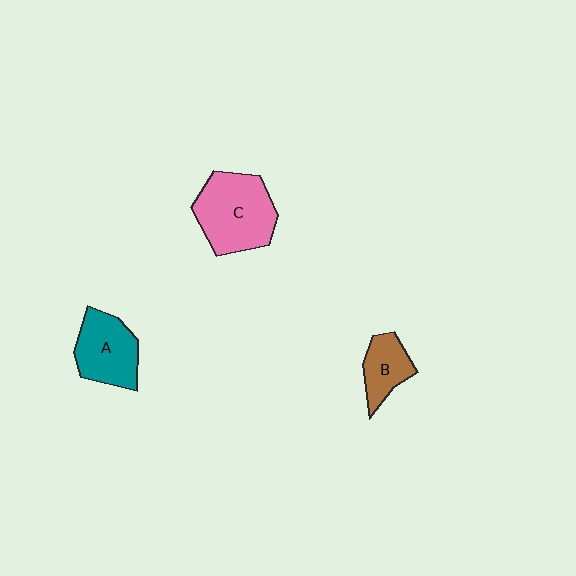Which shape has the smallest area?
Shape B (brown).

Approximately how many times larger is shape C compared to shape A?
Approximately 1.4 times.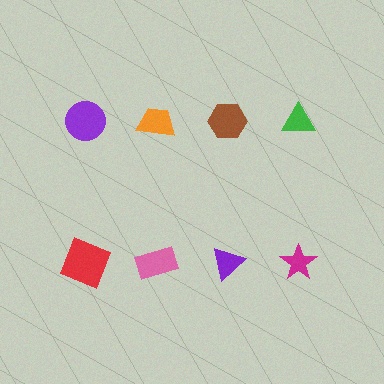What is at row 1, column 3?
A brown hexagon.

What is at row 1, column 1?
A purple circle.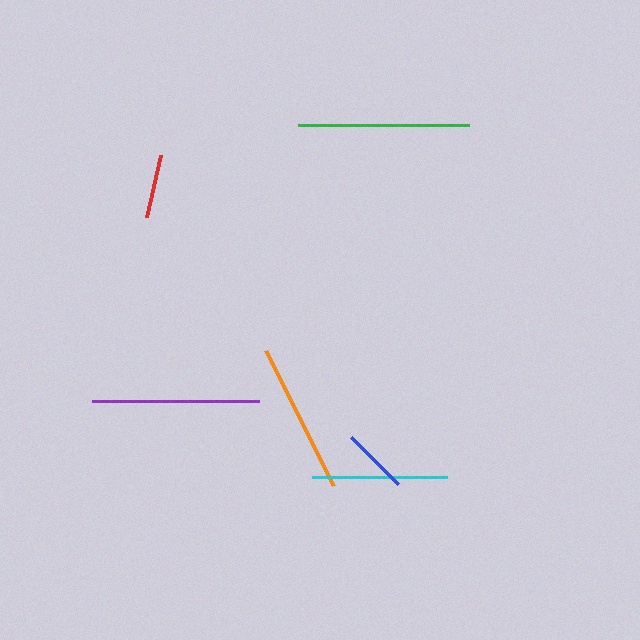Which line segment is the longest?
The green line is the longest at approximately 170 pixels.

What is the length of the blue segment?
The blue segment is approximately 67 pixels long.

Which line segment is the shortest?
The red line is the shortest at approximately 64 pixels.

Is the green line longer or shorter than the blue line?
The green line is longer than the blue line.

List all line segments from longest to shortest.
From longest to shortest: green, purple, orange, cyan, blue, red.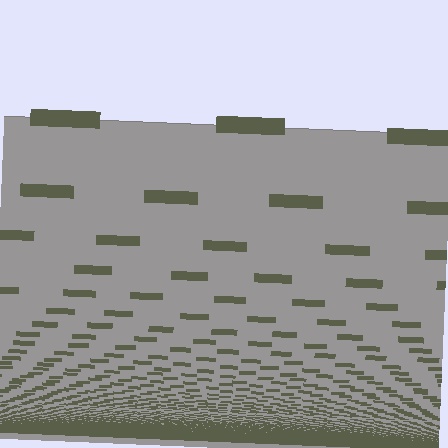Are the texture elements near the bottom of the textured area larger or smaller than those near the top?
Smaller. The gradient is inverted — elements near the bottom are smaller and denser.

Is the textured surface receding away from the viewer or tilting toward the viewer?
The surface appears to tilt toward the viewer. Texture elements get larger and sparser toward the top.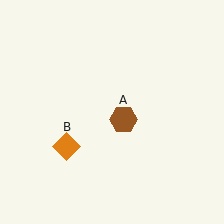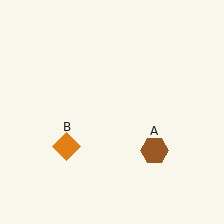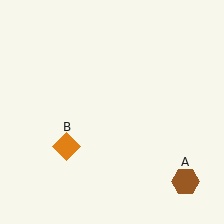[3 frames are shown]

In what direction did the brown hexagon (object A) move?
The brown hexagon (object A) moved down and to the right.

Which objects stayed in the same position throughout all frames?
Orange diamond (object B) remained stationary.